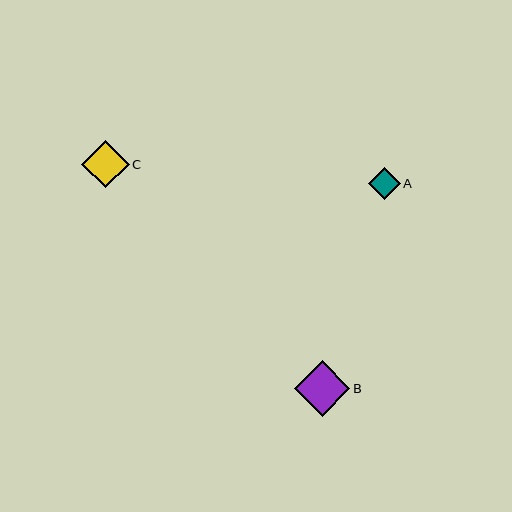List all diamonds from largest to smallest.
From largest to smallest: B, C, A.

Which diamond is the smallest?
Diamond A is the smallest with a size of approximately 32 pixels.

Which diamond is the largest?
Diamond B is the largest with a size of approximately 56 pixels.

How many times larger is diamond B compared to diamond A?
Diamond B is approximately 1.8 times the size of diamond A.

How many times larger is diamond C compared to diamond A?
Diamond C is approximately 1.5 times the size of diamond A.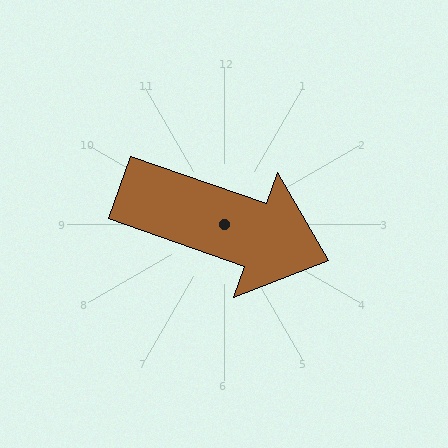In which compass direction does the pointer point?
East.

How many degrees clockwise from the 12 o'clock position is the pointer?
Approximately 109 degrees.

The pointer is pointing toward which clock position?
Roughly 4 o'clock.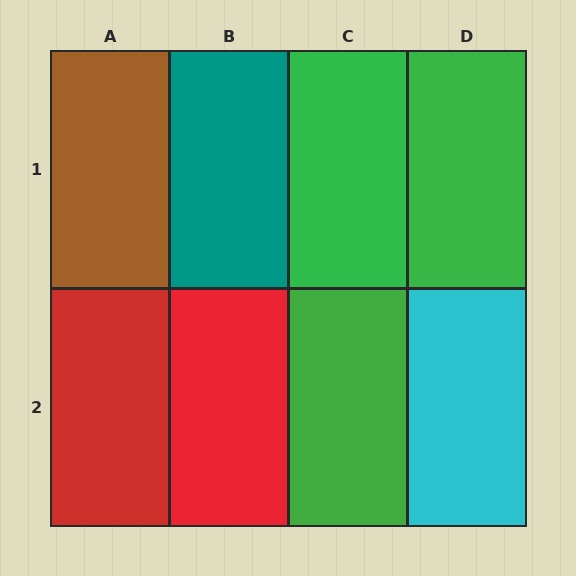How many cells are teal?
1 cell is teal.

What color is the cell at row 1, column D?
Green.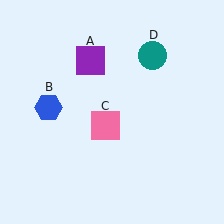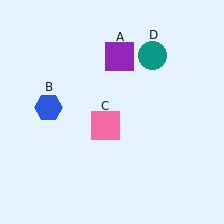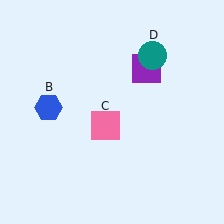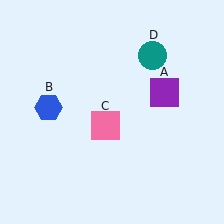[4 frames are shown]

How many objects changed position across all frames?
1 object changed position: purple square (object A).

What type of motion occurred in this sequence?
The purple square (object A) rotated clockwise around the center of the scene.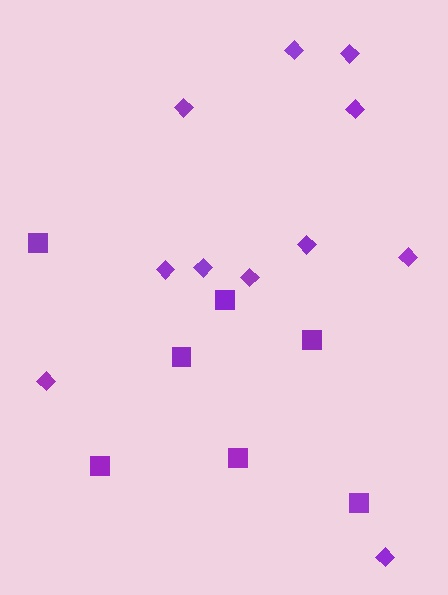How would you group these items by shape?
There are 2 groups: one group of squares (7) and one group of diamonds (11).